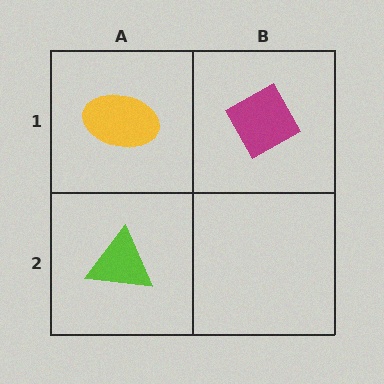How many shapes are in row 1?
2 shapes.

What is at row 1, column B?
A magenta diamond.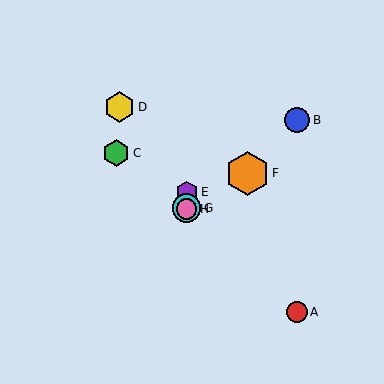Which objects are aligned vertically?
Objects E, G, H are aligned vertically.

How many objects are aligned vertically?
3 objects (E, G, H) are aligned vertically.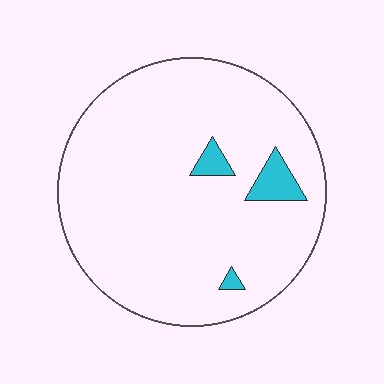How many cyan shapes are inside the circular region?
3.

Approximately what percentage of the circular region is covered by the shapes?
Approximately 5%.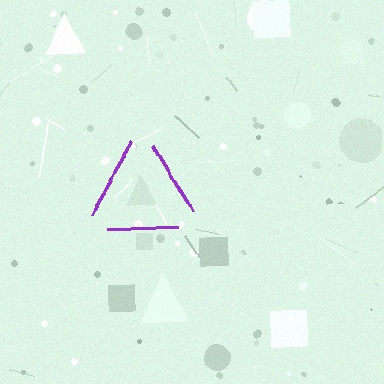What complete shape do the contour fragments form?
The contour fragments form a triangle.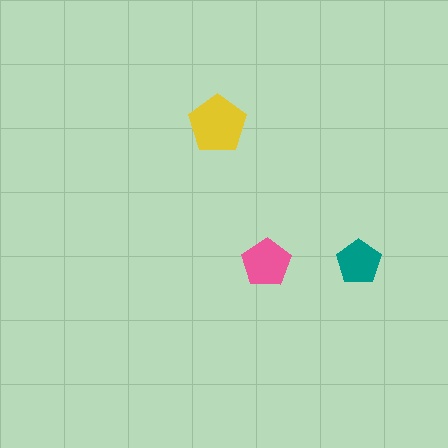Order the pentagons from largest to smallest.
the yellow one, the pink one, the teal one.